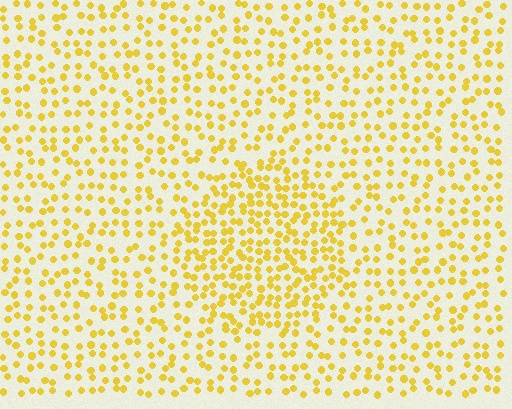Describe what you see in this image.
The image contains small yellow elements arranged at two different densities. A circle-shaped region is visible where the elements are more densely packed than the surrounding area.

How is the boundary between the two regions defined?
The boundary is defined by a change in element density (approximately 1.7x ratio). All elements are the same color, size, and shape.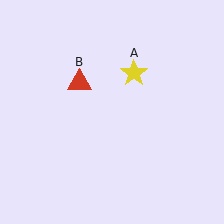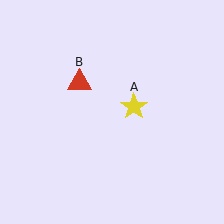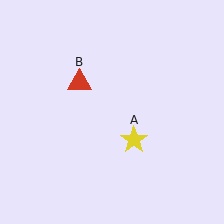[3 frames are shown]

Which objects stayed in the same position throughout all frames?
Red triangle (object B) remained stationary.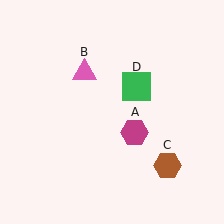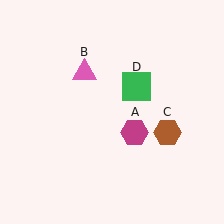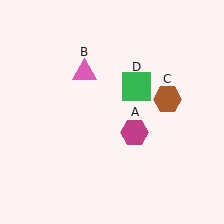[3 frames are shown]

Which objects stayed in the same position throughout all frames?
Magenta hexagon (object A) and pink triangle (object B) and green square (object D) remained stationary.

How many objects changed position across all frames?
1 object changed position: brown hexagon (object C).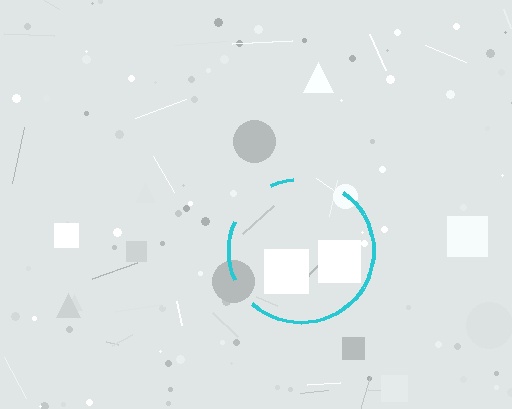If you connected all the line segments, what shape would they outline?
They would outline a circle.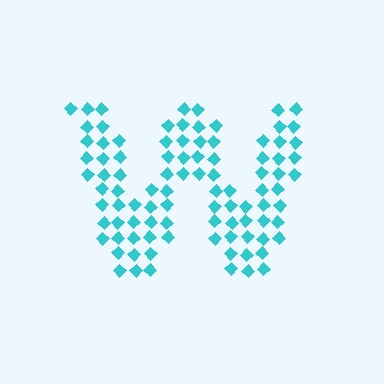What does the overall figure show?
The overall figure shows the letter W.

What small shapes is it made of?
It is made of small diamonds.